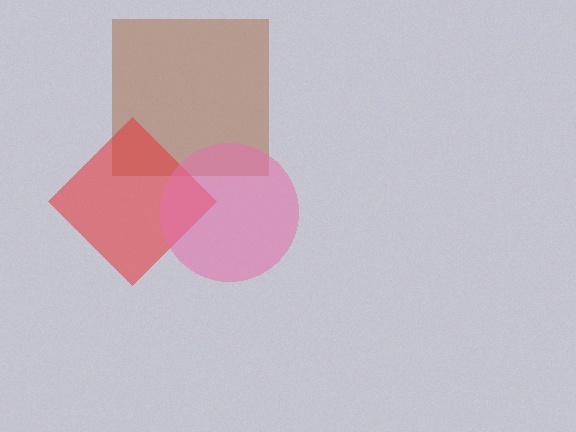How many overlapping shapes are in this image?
There are 3 overlapping shapes in the image.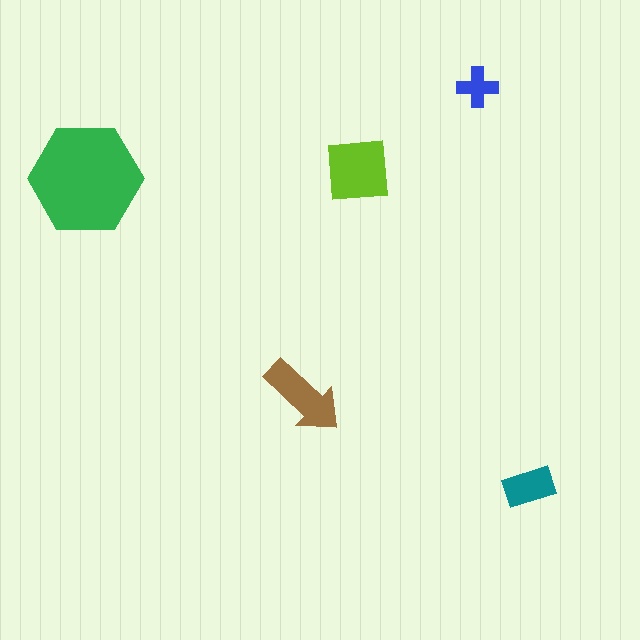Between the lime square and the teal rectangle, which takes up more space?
The lime square.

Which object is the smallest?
The blue cross.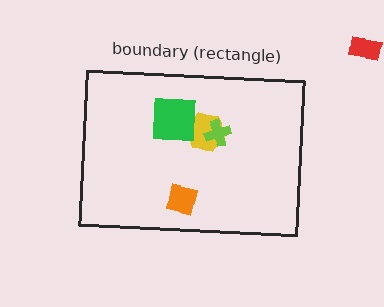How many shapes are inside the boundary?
4 inside, 1 outside.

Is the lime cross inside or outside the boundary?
Inside.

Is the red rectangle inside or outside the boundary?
Outside.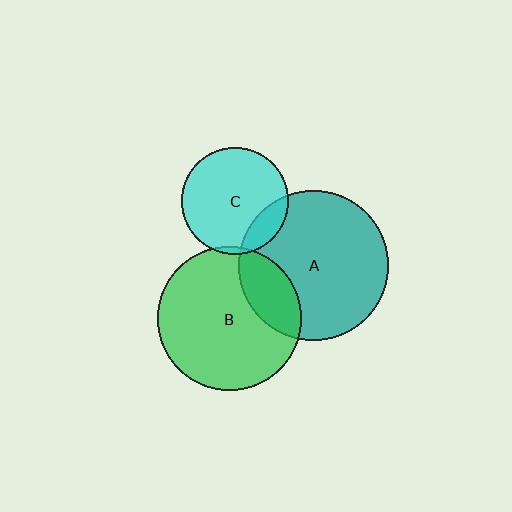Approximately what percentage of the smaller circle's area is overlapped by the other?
Approximately 15%.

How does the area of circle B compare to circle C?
Approximately 1.8 times.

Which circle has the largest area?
Circle A (teal).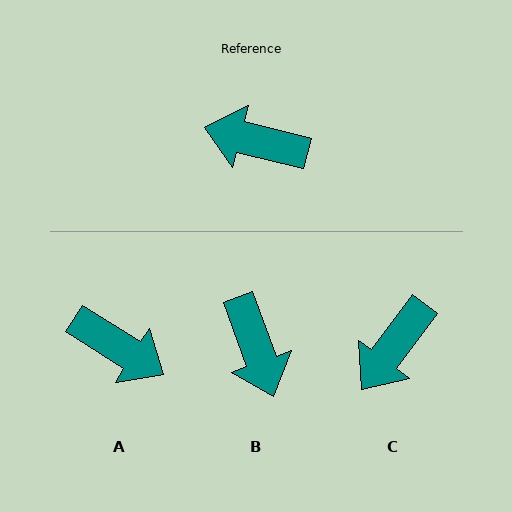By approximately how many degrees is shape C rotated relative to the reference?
Approximately 67 degrees counter-clockwise.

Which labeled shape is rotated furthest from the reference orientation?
A, about 162 degrees away.